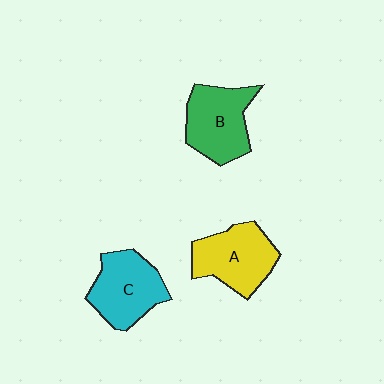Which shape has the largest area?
Shape B (green).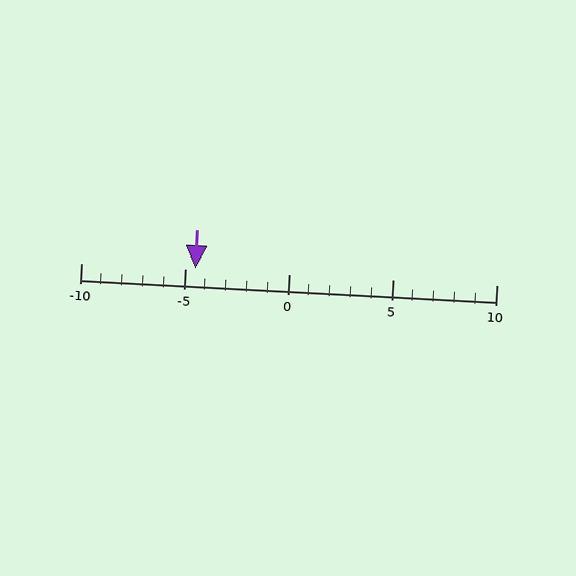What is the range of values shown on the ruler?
The ruler shows values from -10 to 10.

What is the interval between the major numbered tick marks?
The major tick marks are spaced 5 units apart.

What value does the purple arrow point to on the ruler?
The purple arrow points to approximately -4.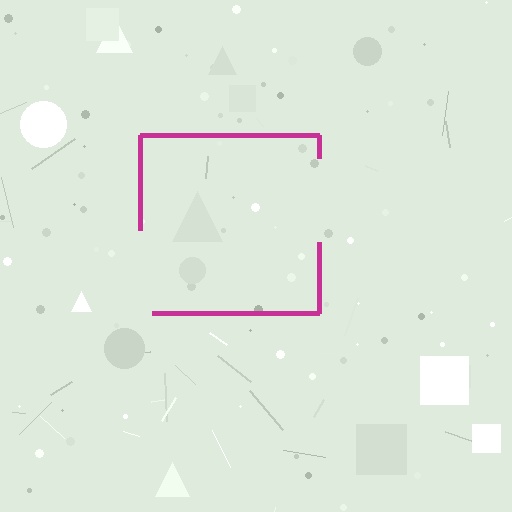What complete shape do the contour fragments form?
The contour fragments form a square.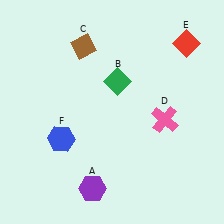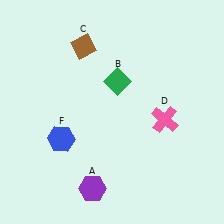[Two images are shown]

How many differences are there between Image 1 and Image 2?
There is 1 difference between the two images.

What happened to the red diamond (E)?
The red diamond (E) was removed in Image 2. It was in the top-right area of Image 1.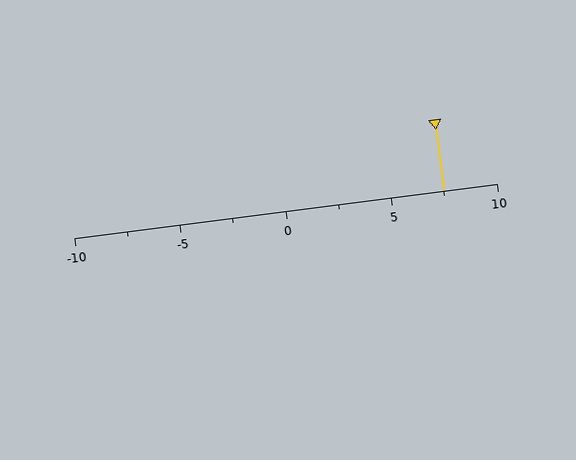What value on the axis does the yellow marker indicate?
The marker indicates approximately 7.5.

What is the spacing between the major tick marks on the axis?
The major ticks are spaced 5 apart.